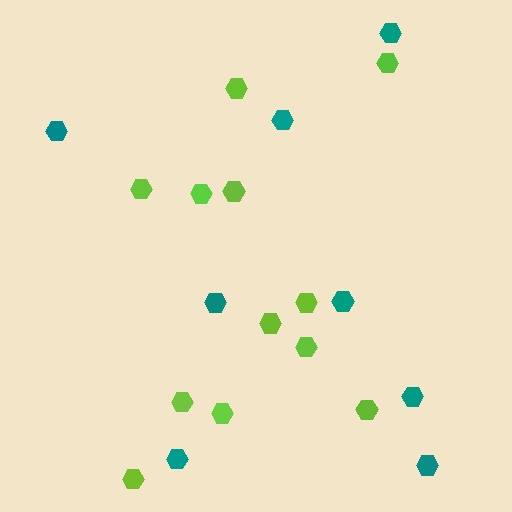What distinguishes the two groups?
There are 2 groups: one group of lime hexagons (12) and one group of teal hexagons (8).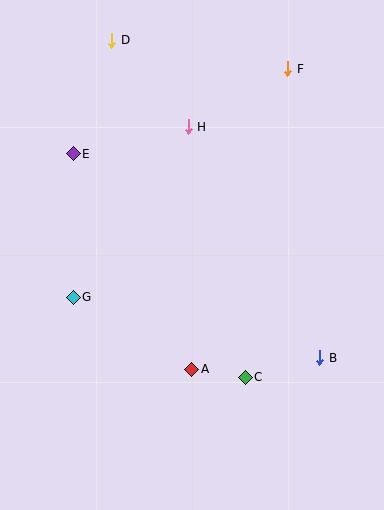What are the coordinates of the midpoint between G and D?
The midpoint between G and D is at (93, 169).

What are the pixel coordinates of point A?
Point A is at (192, 369).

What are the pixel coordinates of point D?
Point D is at (112, 40).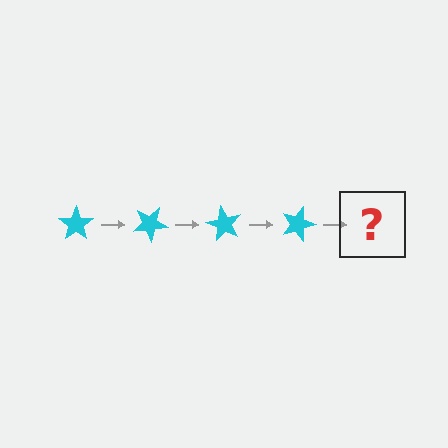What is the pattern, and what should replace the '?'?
The pattern is that the star rotates 30 degrees each step. The '?' should be a cyan star rotated 120 degrees.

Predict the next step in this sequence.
The next step is a cyan star rotated 120 degrees.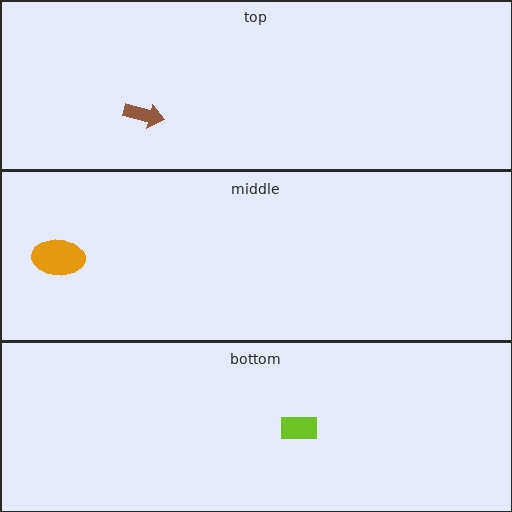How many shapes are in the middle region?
1.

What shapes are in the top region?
The brown arrow.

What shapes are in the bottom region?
The lime rectangle.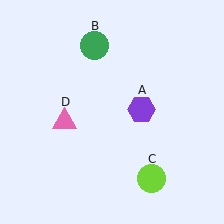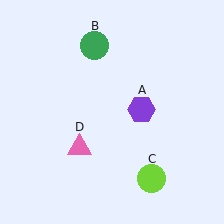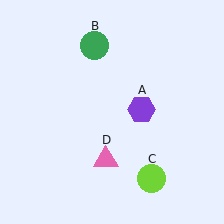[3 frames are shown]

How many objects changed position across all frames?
1 object changed position: pink triangle (object D).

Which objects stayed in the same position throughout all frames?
Purple hexagon (object A) and green circle (object B) and lime circle (object C) remained stationary.